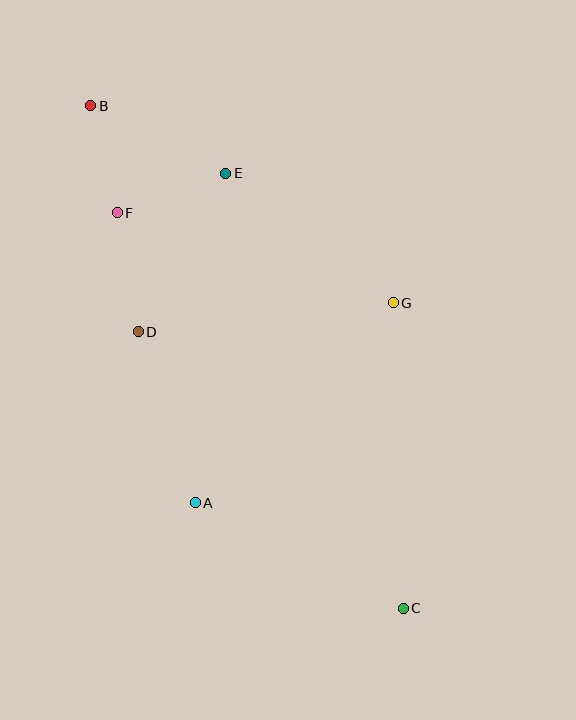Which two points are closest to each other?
Points B and F are closest to each other.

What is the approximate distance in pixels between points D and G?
The distance between D and G is approximately 257 pixels.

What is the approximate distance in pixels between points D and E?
The distance between D and E is approximately 181 pixels.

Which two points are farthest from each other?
Points B and C are farthest from each other.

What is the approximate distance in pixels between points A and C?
The distance between A and C is approximately 233 pixels.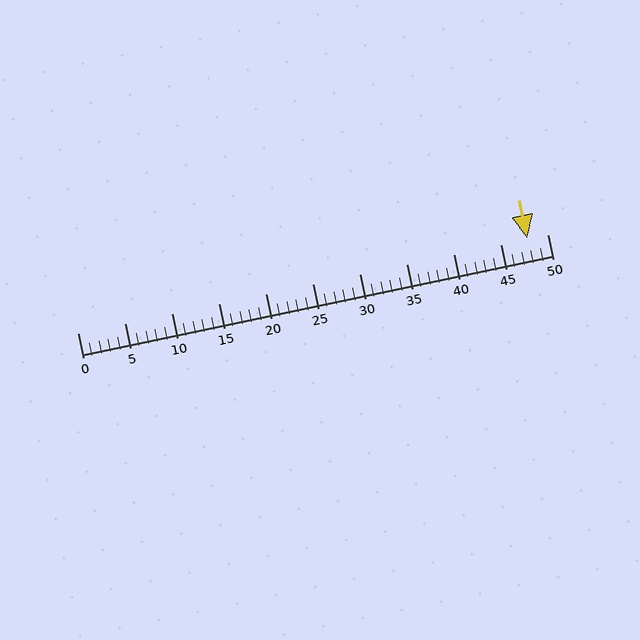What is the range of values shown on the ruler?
The ruler shows values from 0 to 50.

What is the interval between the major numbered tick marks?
The major tick marks are spaced 5 units apart.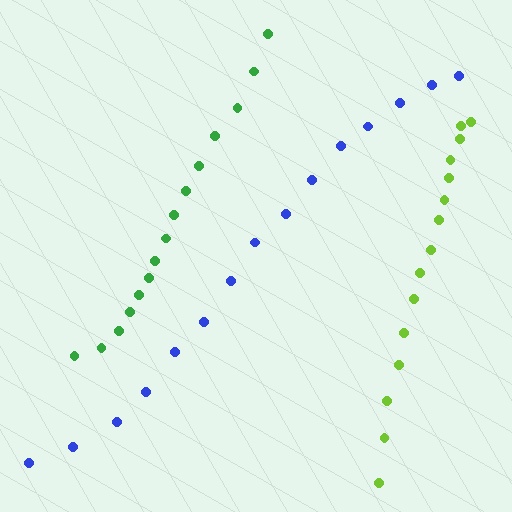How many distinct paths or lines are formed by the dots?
There are 3 distinct paths.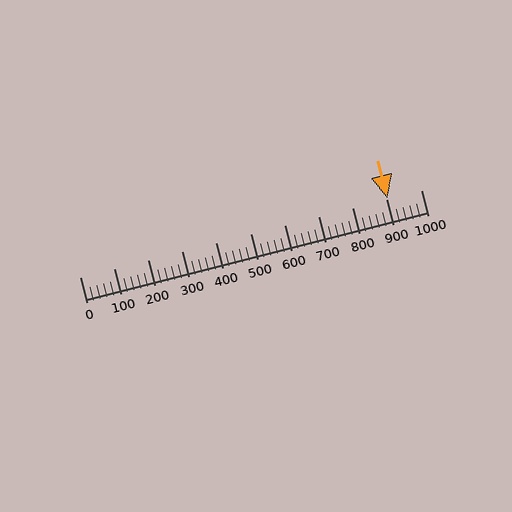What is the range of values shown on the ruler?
The ruler shows values from 0 to 1000.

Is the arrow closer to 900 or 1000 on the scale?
The arrow is closer to 900.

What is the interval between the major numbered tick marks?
The major tick marks are spaced 100 units apart.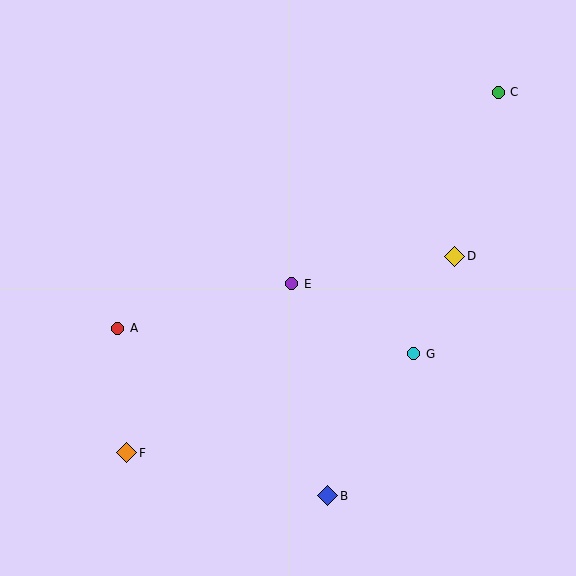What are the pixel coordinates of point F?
Point F is at (127, 453).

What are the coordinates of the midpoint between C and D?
The midpoint between C and D is at (477, 174).